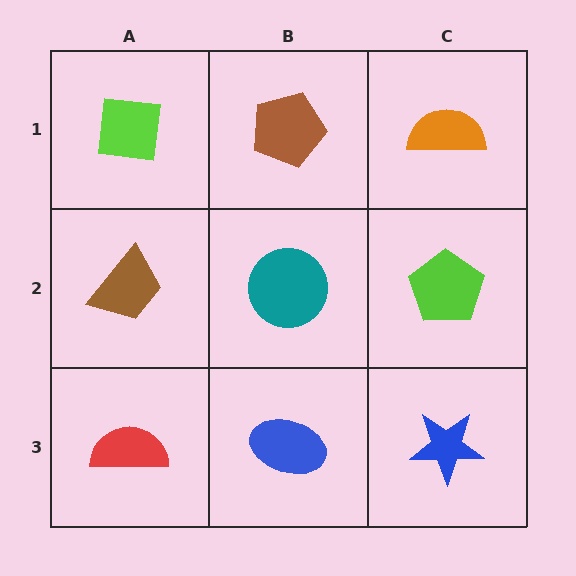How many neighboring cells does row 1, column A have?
2.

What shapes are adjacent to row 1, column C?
A lime pentagon (row 2, column C), a brown pentagon (row 1, column B).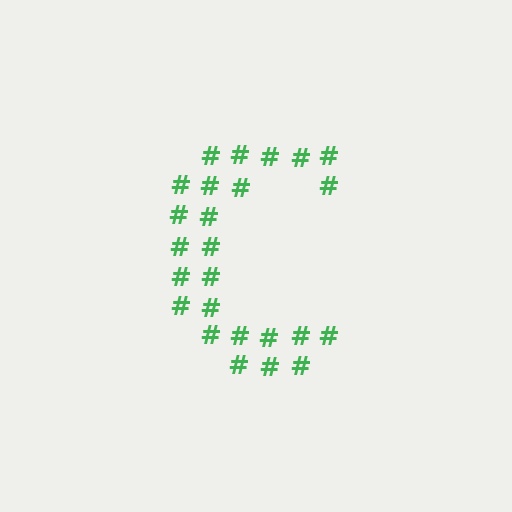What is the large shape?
The large shape is the letter C.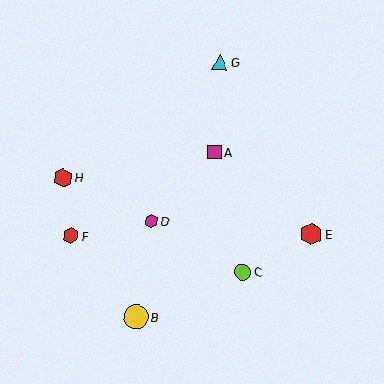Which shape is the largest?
The yellow circle (labeled B) is the largest.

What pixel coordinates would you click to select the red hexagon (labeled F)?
Click at (71, 235) to select the red hexagon F.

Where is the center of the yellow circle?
The center of the yellow circle is at (136, 317).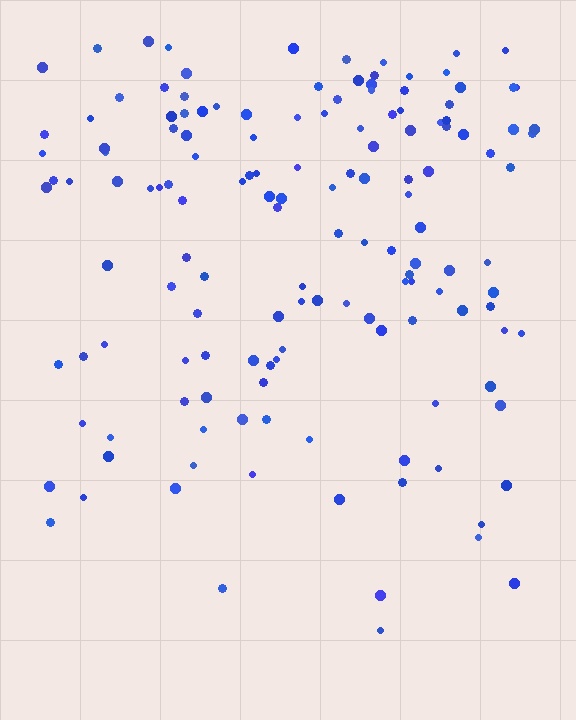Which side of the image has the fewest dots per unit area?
The bottom.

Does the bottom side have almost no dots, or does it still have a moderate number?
Still a moderate number, just noticeably fewer than the top.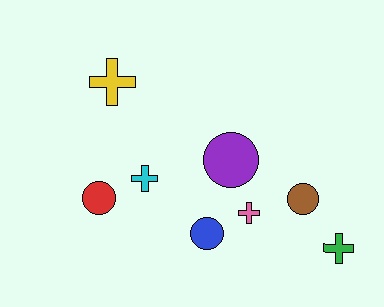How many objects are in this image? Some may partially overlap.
There are 8 objects.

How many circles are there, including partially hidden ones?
There are 4 circles.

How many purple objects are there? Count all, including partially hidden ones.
There is 1 purple object.